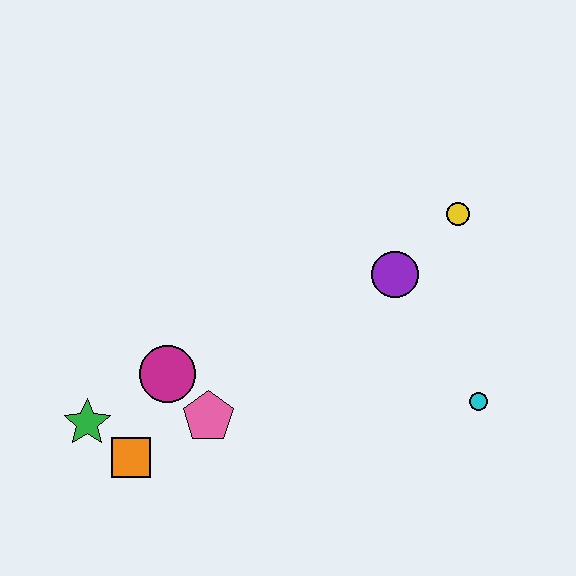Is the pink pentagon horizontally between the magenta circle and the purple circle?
Yes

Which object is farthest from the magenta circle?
The yellow circle is farthest from the magenta circle.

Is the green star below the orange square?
No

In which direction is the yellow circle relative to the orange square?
The yellow circle is to the right of the orange square.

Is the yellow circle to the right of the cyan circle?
No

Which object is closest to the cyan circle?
The purple circle is closest to the cyan circle.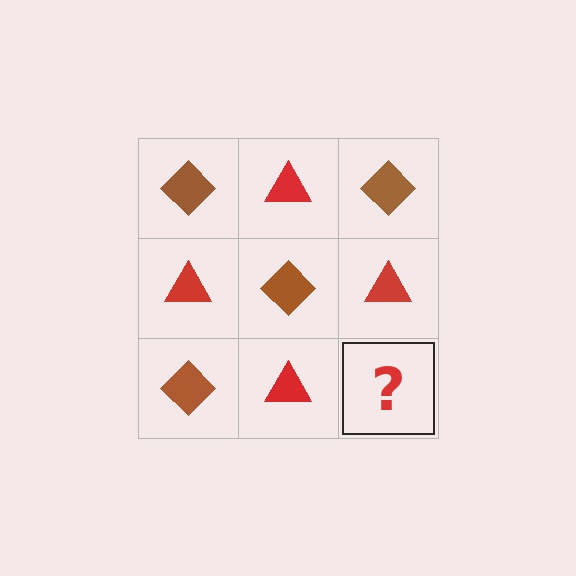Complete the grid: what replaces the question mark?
The question mark should be replaced with a brown diamond.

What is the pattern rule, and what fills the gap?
The rule is that it alternates brown diamond and red triangle in a checkerboard pattern. The gap should be filled with a brown diamond.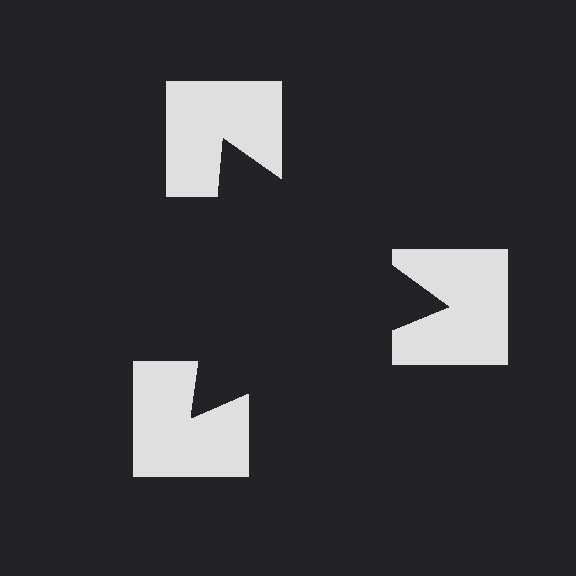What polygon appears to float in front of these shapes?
An illusory triangle — its edges are inferred from the aligned wedge cuts in the notched squares, not physically drawn.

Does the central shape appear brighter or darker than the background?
It typically appears slightly darker than the background, even though no actual brightness change is drawn.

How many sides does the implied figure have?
3 sides.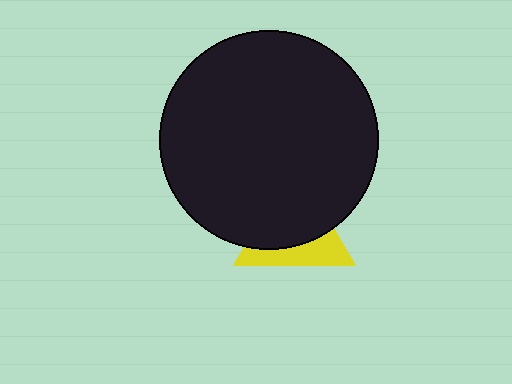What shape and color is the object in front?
The object in front is a black circle.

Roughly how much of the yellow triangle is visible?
A small part of it is visible (roughly 37%).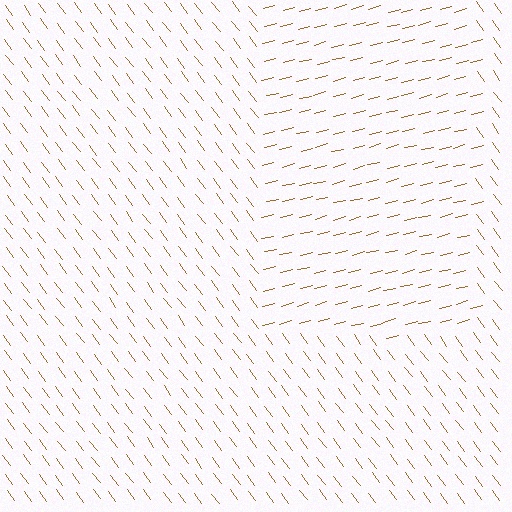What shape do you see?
I see a rectangle.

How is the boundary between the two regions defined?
The boundary is defined purely by a change in line orientation (approximately 68 degrees difference). All lines are the same color and thickness.